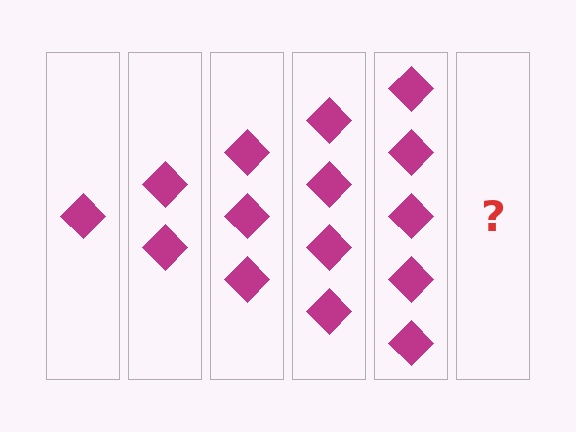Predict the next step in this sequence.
The next step is 6 diamonds.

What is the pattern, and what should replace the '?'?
The pattern is that each step adds one more diamond. The '?' should be 6 diamonds.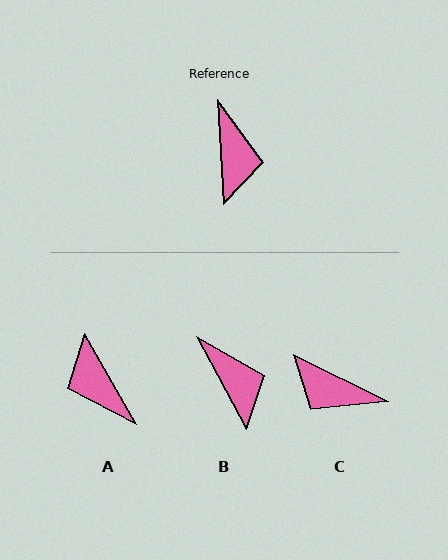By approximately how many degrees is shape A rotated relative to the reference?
Approximately 153 degrees clockwise.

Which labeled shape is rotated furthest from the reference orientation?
A, about 153 degrees away.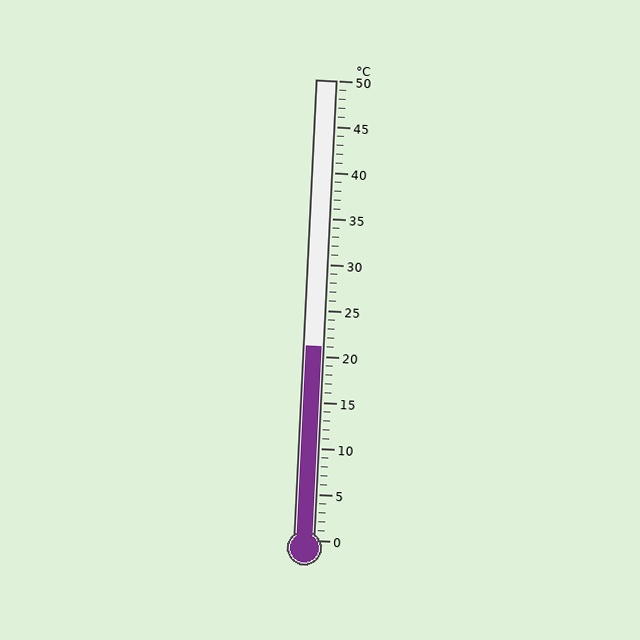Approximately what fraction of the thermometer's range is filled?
The thermometer is filled to approximately 40% of its range.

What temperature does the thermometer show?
The thermometer shows approximately 21°C.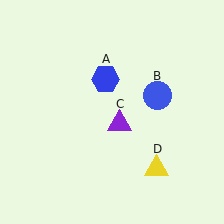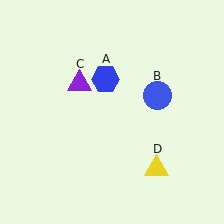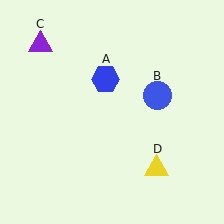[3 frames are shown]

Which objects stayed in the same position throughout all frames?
Blue hexagon (object A) and blue circle (object B) and yellow triangle (object D) remained stationary.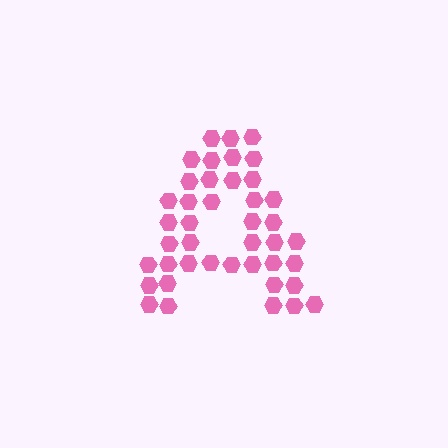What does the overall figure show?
The overall figure shows the letter A.